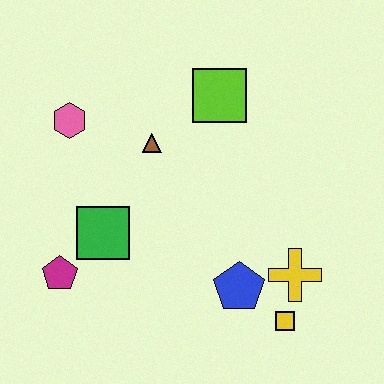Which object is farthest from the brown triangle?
The yellow square is farthest from the brown triangle.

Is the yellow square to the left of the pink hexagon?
No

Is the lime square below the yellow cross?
No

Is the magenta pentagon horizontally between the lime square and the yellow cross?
No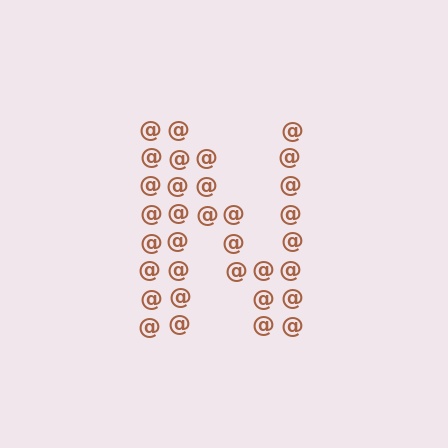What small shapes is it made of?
It is made of small at signs.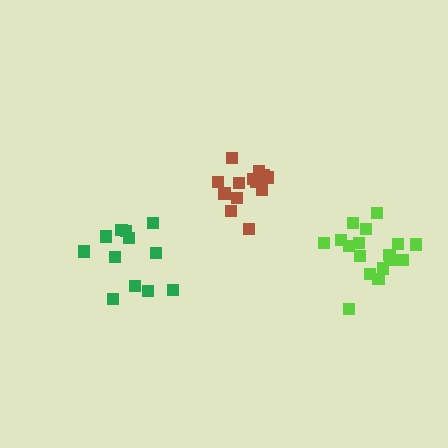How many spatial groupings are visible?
There are 3 spatial groupings.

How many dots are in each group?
Group 1: 13 dots, Group 2: 12 dots, Group 3: 18 dots (43 total).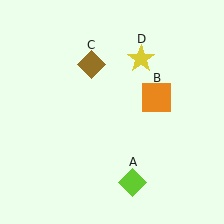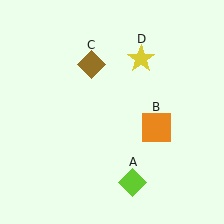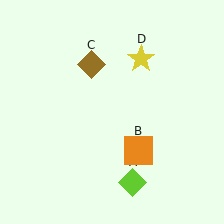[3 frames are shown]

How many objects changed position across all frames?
1 object changed position: orange square (object B).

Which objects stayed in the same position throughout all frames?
Lime diamond (object A) and brown diamond (object C) and yellow star (object D) remained stationary.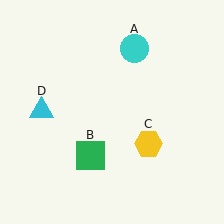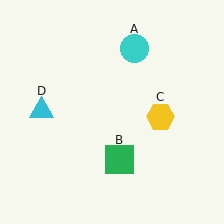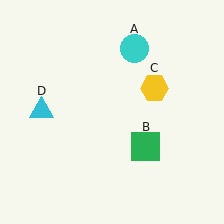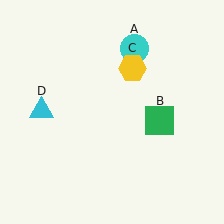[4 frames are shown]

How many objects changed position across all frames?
2 objects changed position: green square (object B), yellow hexagon (object C).